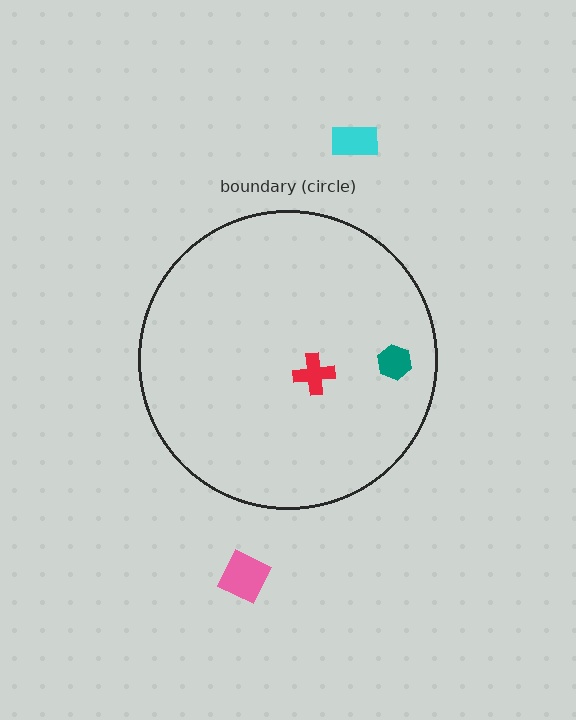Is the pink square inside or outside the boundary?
Outside.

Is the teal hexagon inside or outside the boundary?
Inside.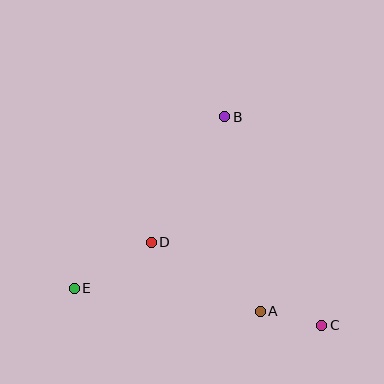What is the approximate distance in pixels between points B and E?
The distance between B and E is approximately 228 pixels.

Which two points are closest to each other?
Points A and C are closest to each other.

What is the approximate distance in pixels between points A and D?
The distance between A and D is approximately 129 pixels.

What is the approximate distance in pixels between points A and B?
The distance between A and B is approximately 197 pixels.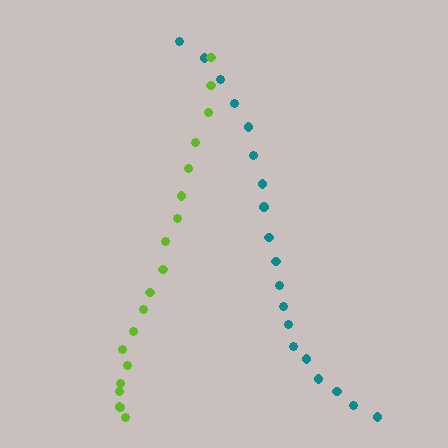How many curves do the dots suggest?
There are 2 distinct paths.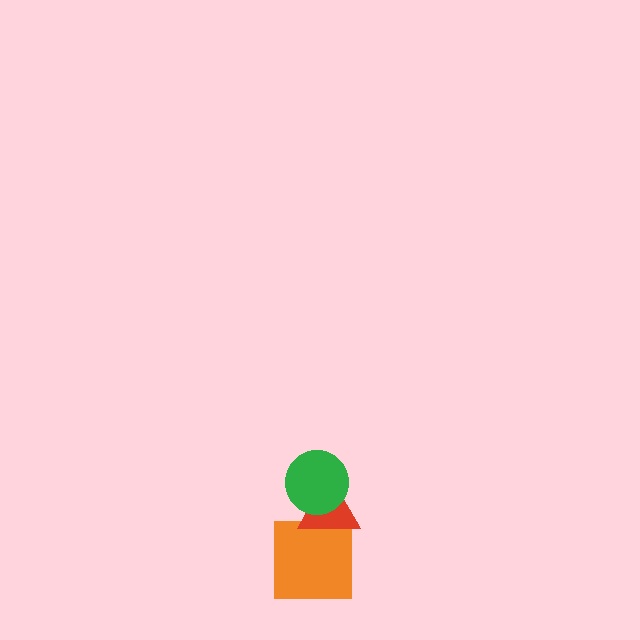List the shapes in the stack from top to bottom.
From top to bottom: the green circle, the red triangle, the orange square.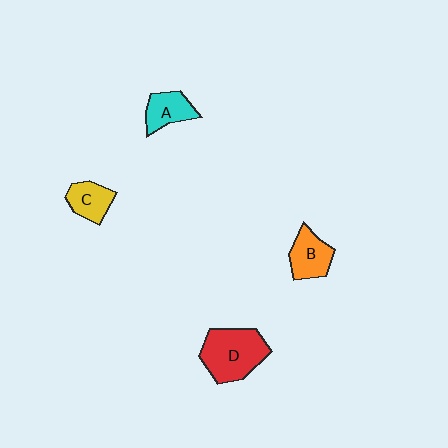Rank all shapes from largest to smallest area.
From largest to smallest: D (red), B (orange), A (cyan), C (yellow).